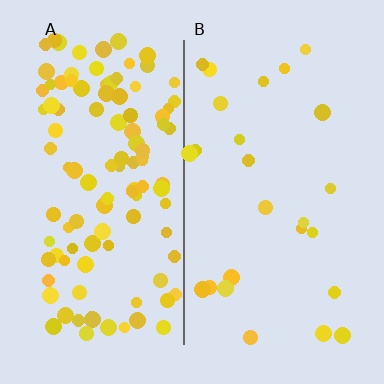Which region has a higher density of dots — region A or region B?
A (the left).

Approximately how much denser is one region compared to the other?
Approximately 4.2× — region A over region B.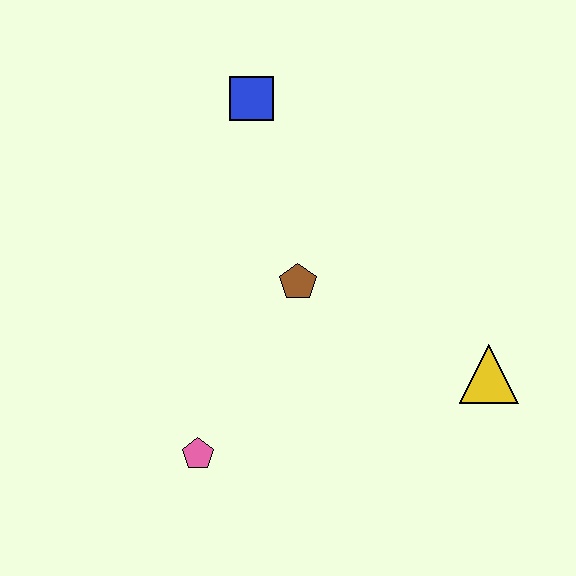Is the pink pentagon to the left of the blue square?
Yes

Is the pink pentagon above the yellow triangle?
No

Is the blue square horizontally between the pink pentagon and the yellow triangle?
Yes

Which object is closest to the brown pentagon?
The blue square is closest to the brown pentagon.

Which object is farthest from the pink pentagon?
The blue square is farthest from the pink pentagon.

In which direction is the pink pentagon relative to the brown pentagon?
The pink pentagon is below the brown pentagon.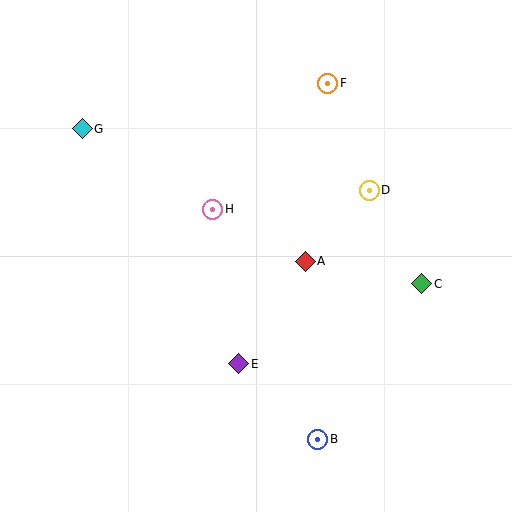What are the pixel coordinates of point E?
Point E is at (239, 364).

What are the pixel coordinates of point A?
Point A is at (305, 261).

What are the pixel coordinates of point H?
Point H is at (213, 209).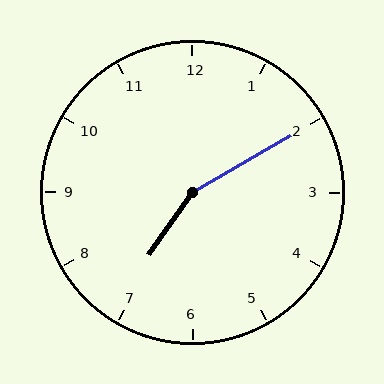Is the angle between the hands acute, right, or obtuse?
It is obtuse.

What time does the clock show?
7:10.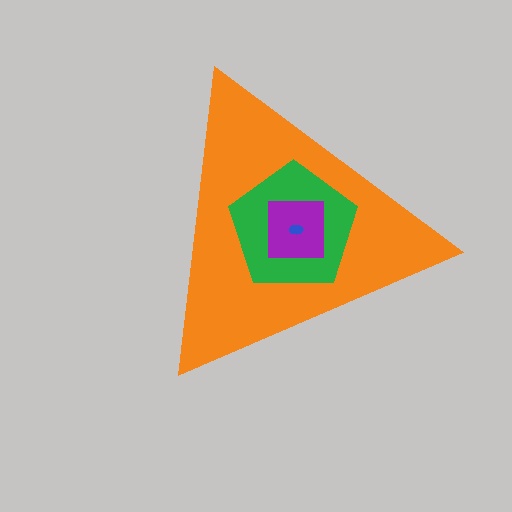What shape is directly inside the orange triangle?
The green pentagon.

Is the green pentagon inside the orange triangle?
Yes.